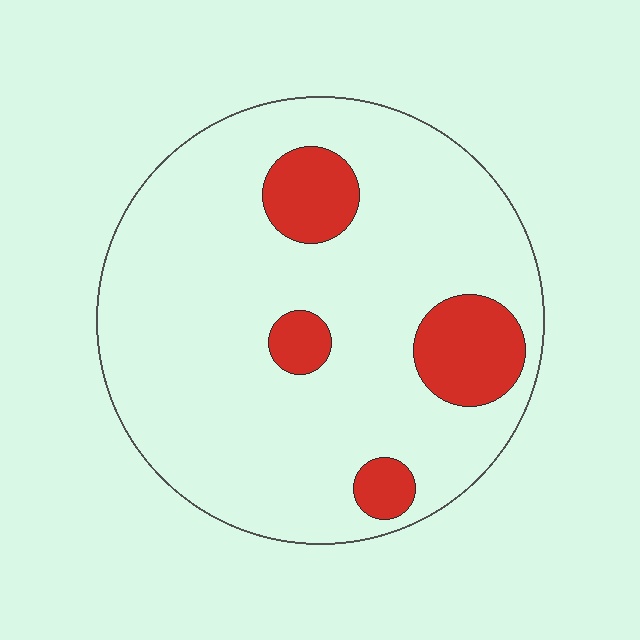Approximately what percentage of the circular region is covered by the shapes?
Approximately 15%.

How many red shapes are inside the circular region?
4.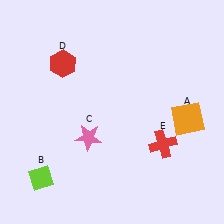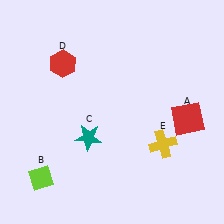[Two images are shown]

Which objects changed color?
A changed from orange to red. C changed from pink to teal. E changed from red to yellow.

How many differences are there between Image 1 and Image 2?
There are 3 differences between the two images.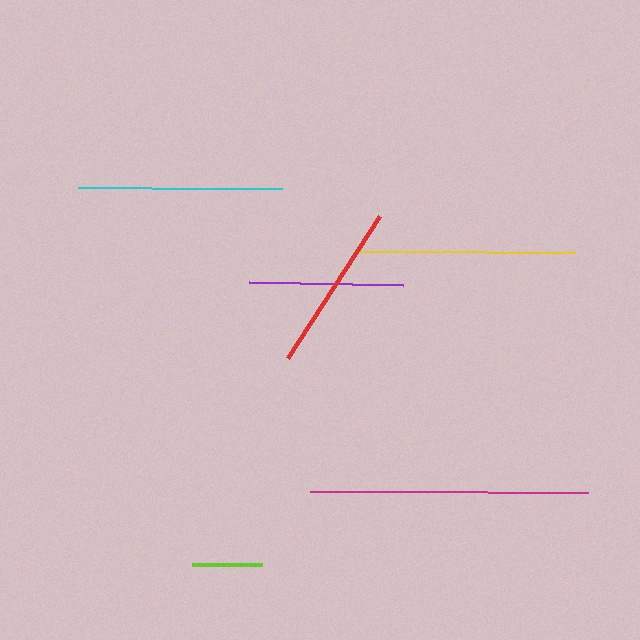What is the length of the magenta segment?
The magenta segment is approximately 278 pixels long.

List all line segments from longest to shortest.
From longest to shortest: magenta, yellow, cyan, red, purple, lime.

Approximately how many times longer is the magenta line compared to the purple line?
The magenta line is approximately 1.8 times the length of the purple line.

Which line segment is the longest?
The magenta line is the longest at approximately 278 pixels.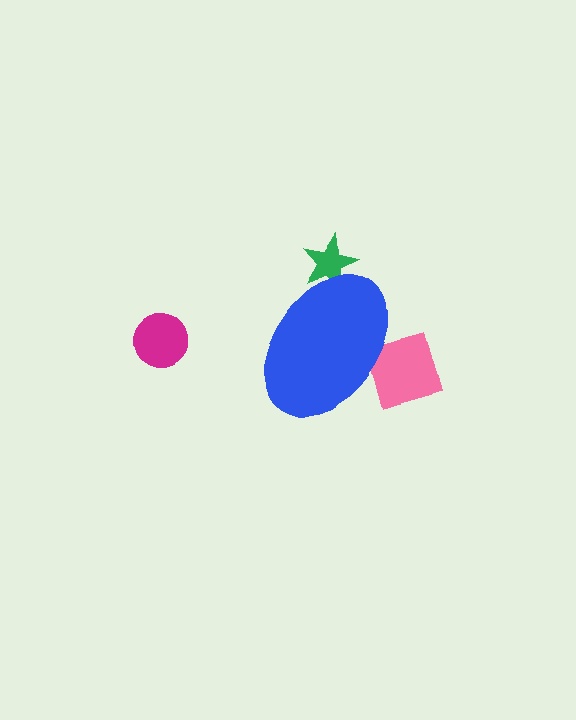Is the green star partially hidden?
Yes, the green star is partially hidden behind the blue ellipse.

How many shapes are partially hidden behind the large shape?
2 shapes are partially hidden.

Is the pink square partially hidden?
Yes, the pink square is partially hidden behind the blue ellipse.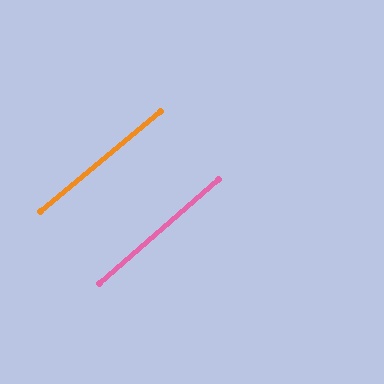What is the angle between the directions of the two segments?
Approximately 2 degrees.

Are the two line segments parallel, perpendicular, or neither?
Parallel — their directions differ by only 1.5°.